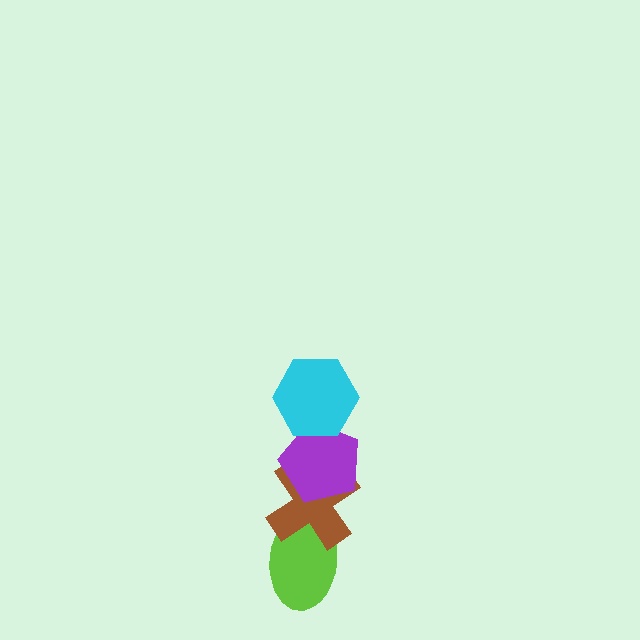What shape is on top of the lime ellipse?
The brown cross is on top of the lime ellipse.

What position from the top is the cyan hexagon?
The cyan hexagon is 1st from the top.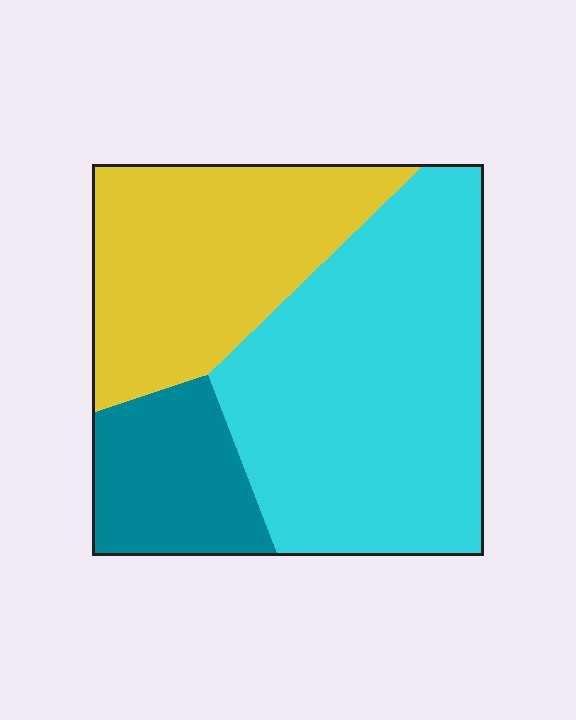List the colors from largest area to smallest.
From largest to smallest: cyan, yellow, teal.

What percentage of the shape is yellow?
Yellow covers around 30% of the shape.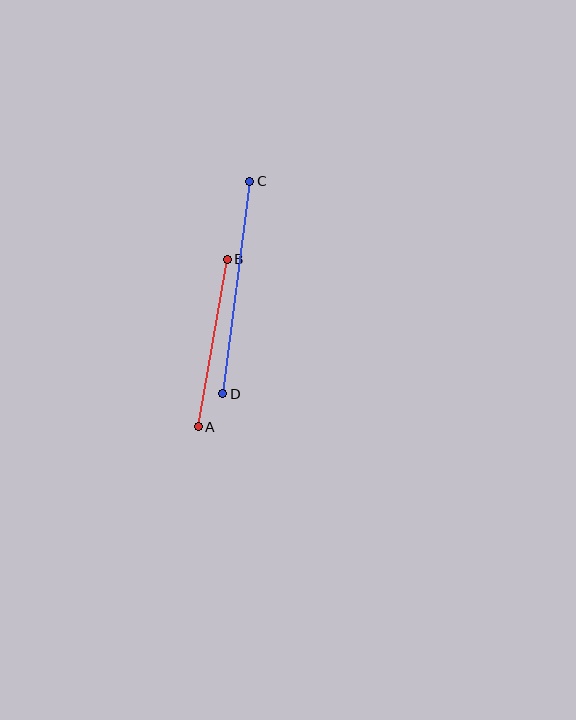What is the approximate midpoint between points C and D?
The midpoint is at approximately (236, 288) pixels.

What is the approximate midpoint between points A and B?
The midpoint is at approximately (213, 343) pixels.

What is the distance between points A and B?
The distance is approximately 170 pixels.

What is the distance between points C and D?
The distance is approximately 215 pixels.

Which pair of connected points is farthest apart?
Points C and D are farthest apart.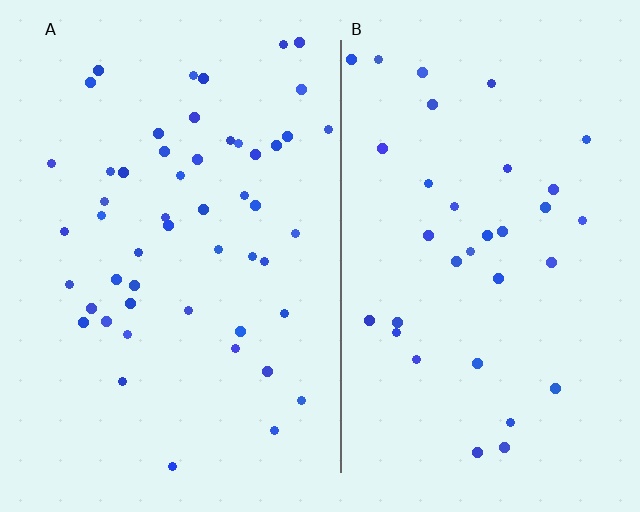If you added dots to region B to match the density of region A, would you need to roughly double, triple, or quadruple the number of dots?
Approximately double.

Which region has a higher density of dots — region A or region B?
A (the left).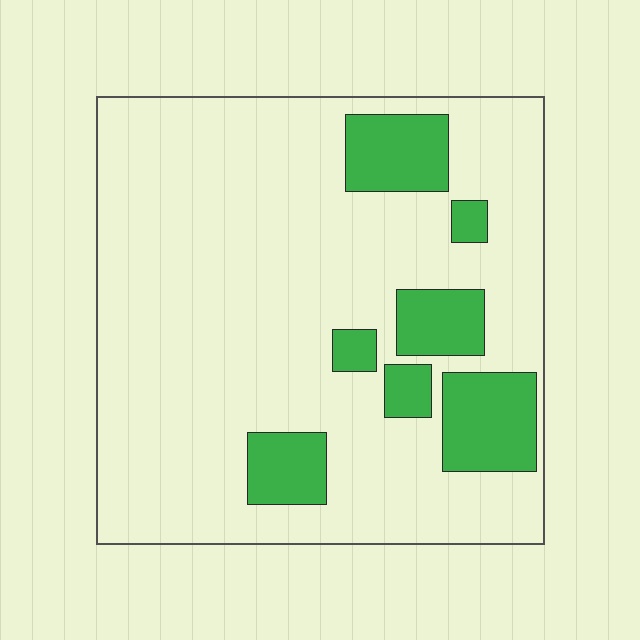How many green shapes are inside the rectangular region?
7.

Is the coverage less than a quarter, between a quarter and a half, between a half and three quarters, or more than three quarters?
Less than a quarter.